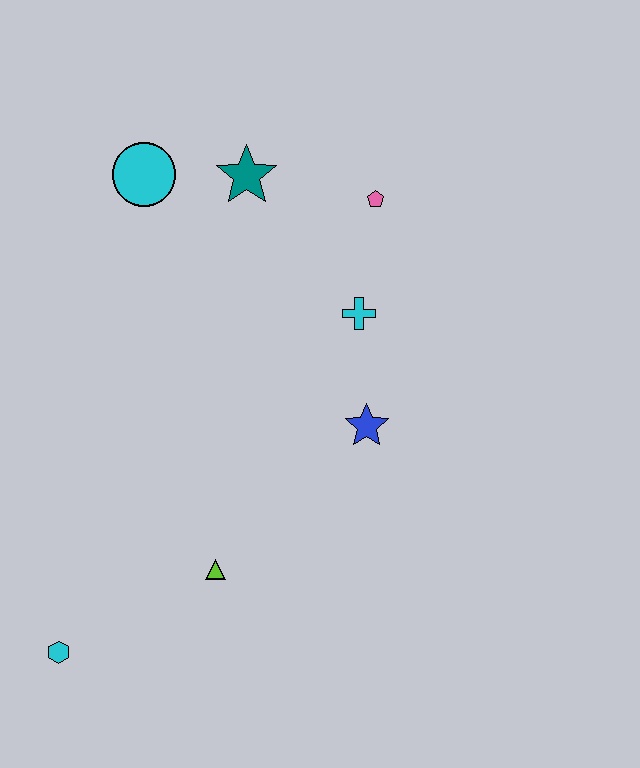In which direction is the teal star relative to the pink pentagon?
The teal star is to the left of the pink pentagon.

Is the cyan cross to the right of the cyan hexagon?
Yes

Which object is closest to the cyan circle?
The teal star is closest to the cyan circle.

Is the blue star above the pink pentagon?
No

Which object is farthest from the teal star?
The cyan hexagon is farthest from the teal star.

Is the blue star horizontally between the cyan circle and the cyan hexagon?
No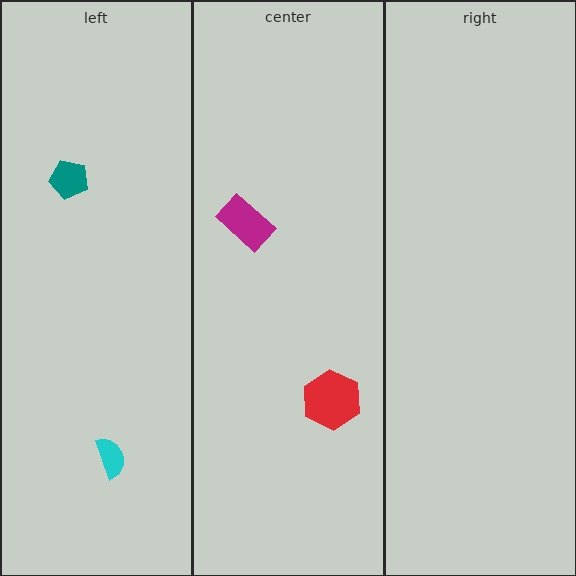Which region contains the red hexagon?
The center region.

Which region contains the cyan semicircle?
The left region.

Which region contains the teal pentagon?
The left region.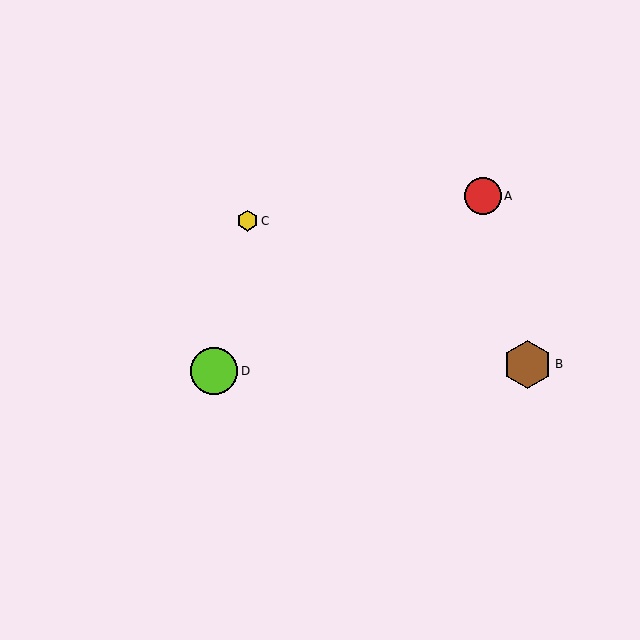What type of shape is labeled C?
Shape C is a yellow hexagon.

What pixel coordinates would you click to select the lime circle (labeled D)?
Click at (214, 371) to select the lime circle D.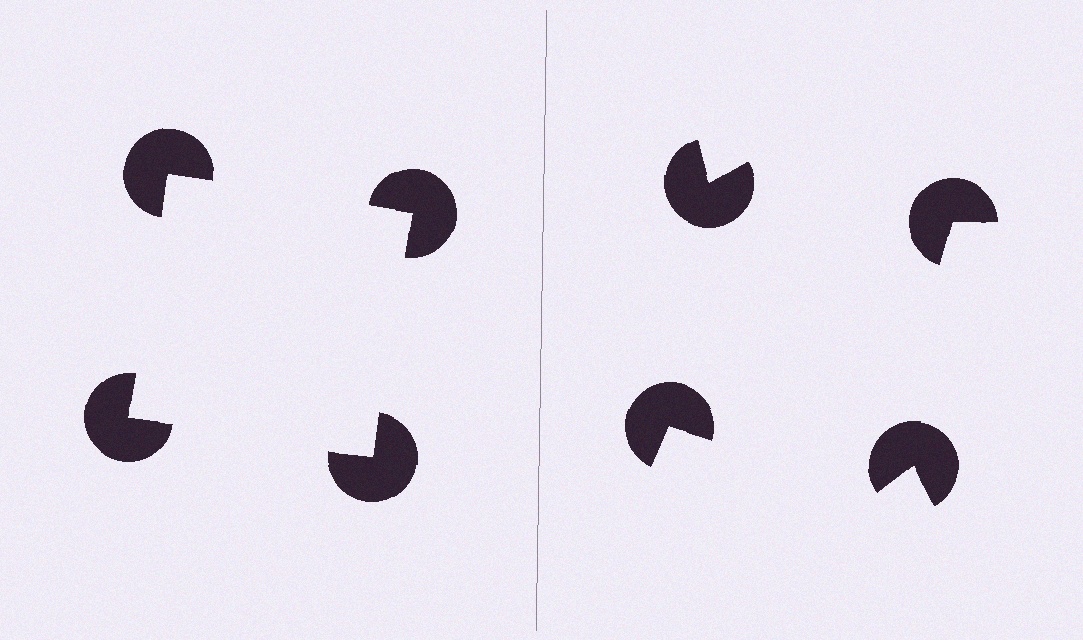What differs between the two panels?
The pac-man discs are positioned identically on both sides; only the wedge orientations differ. On the left they align to a square; on the right they are misaligned.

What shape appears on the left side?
An illusory square.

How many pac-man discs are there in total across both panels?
8 — 4 on each side.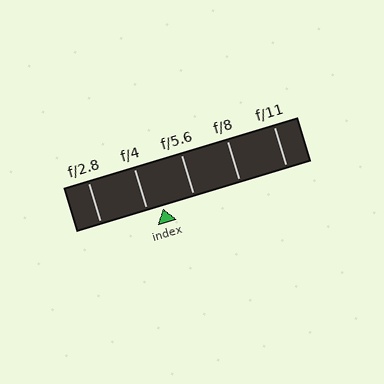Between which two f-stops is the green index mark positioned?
The index mark is between f/4 and f/5.6.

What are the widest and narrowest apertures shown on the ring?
The widest aperture shown is f/2.8 and the narrowest is f/11.